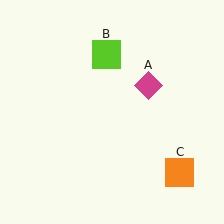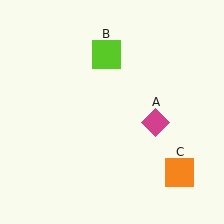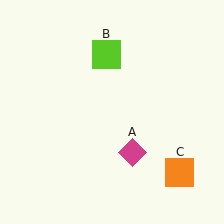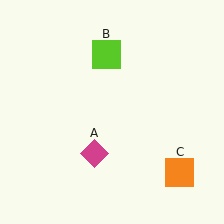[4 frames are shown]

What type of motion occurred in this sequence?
The magenta diamond (object A) rotated clockwise around the center of the scene.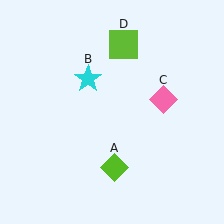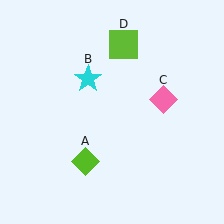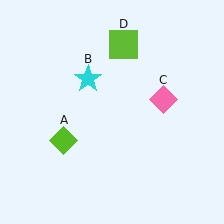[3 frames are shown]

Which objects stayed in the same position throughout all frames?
Cyan star (object B) and pink diamond (object C) and lime square (object D) remained stationary.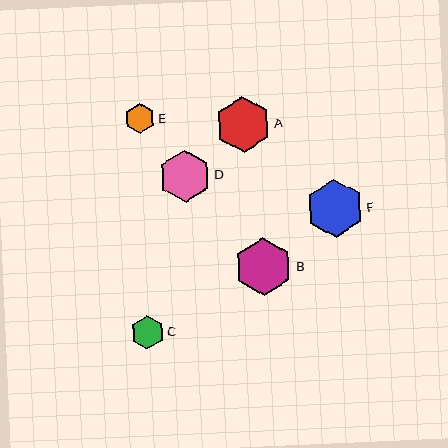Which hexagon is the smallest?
Hexagon E is the smallest with a size of approximately 30 pixels.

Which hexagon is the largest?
Hexagon F is the largest with a size of approximately 58 pixels.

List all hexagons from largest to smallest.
From largest to smallest: F, B, A, D, C, E.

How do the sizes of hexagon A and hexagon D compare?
Hexagon A and hexagon D are approximately the same size.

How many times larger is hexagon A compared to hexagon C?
Hexagon A is approximately 1.7 times the size of hexagon C.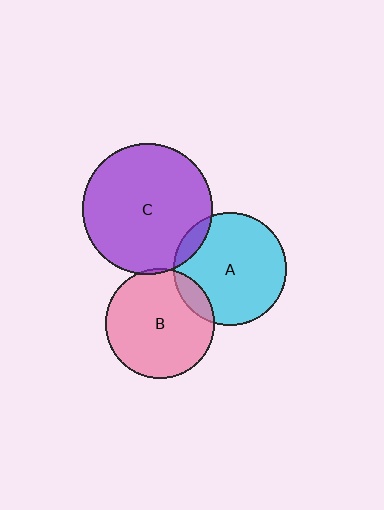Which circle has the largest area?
Circle C (purple).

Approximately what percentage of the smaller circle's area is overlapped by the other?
Approximately 10%.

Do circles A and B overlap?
Yes.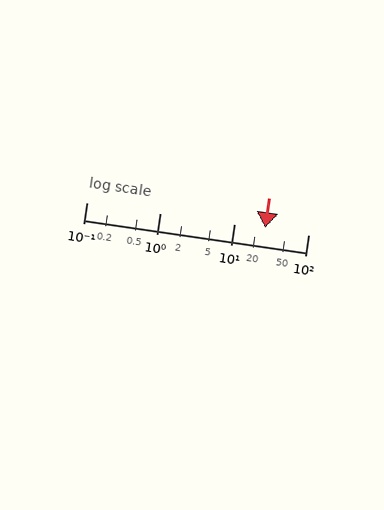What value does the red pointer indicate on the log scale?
The pointer indicates approximately 26.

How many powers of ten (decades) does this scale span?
The scale spans 3 decades, from 0.1 to 100.